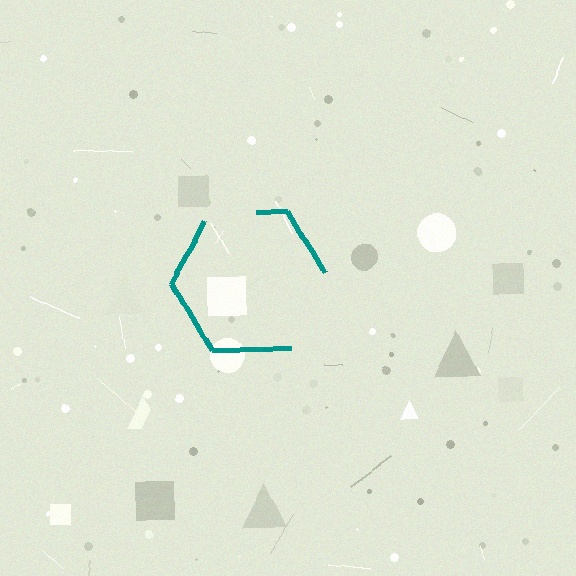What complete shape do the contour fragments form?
The contour fragments form a hexagon.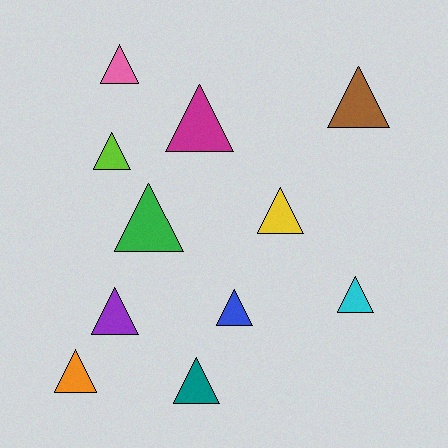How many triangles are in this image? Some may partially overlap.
There are 11 triangles.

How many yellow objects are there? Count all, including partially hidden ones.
There is 1 yellow object.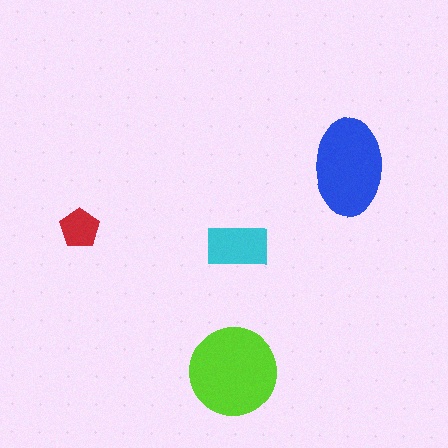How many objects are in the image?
There are 4 objects in the image.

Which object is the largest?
The lime circle.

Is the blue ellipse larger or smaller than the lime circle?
Smaller.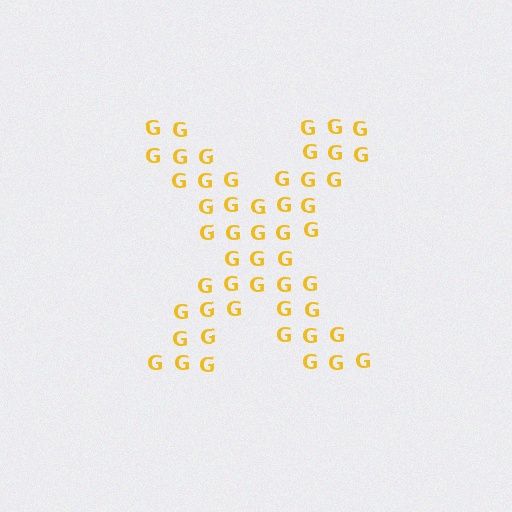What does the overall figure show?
The overall figure shows the letter X.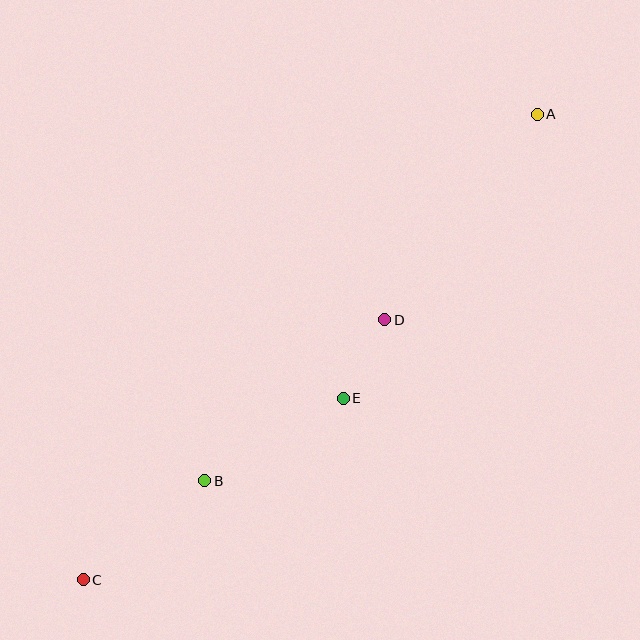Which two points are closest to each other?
Points D and E are closest to each other.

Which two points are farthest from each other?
Points A and C are farthest from each other.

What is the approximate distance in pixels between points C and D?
The distance between C and D is approximately 398 pixels.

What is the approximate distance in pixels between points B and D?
The distance between B and D is approximately 241 pixels.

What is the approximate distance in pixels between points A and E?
The distance between A and E is approximately 344 pixels.